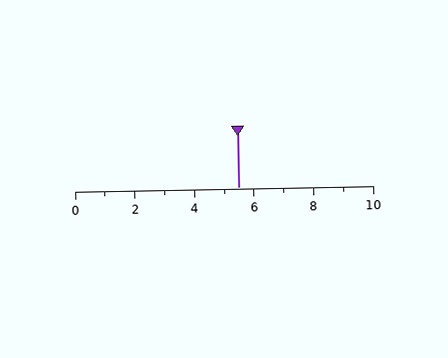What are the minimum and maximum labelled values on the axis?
The axis runs from 0 to 10.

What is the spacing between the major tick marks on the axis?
The major ticks are spaced 2 apart.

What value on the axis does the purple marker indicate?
The marker indicates approximately 5.5.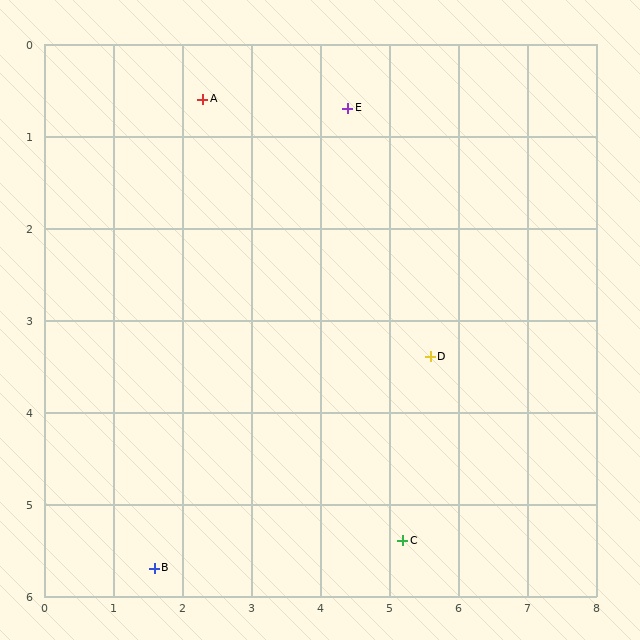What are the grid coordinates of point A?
Point A is at approximately (2.3, 0.6).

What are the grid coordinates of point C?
Point C is at approximately (5.2, 5.4).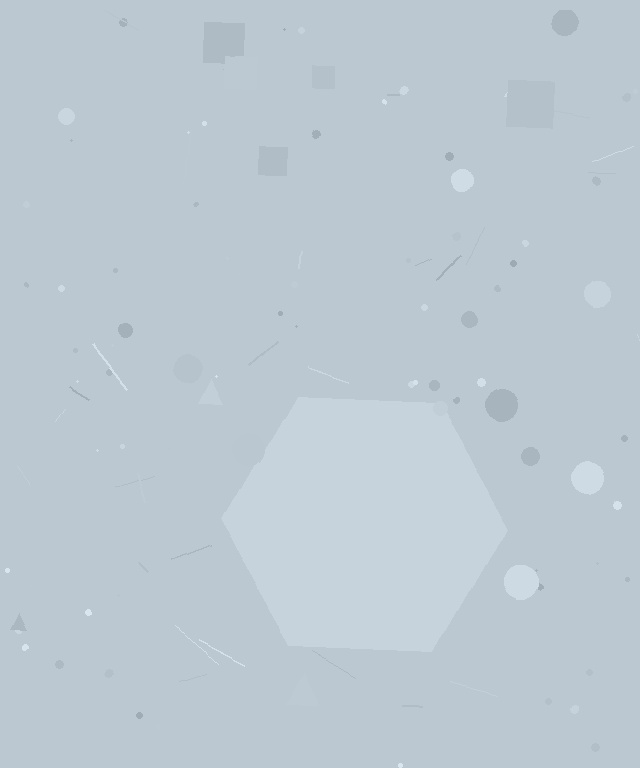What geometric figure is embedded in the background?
A hexagon is embedded in the background.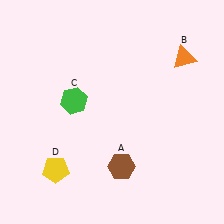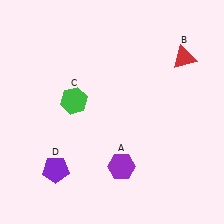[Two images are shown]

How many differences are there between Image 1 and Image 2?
There are 3 differences between the two images.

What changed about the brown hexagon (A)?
In Image 1, A is brown. In Image 2, it changed to purple.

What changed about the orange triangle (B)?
In Image 1, B is orange. In Image 2, it changed to red.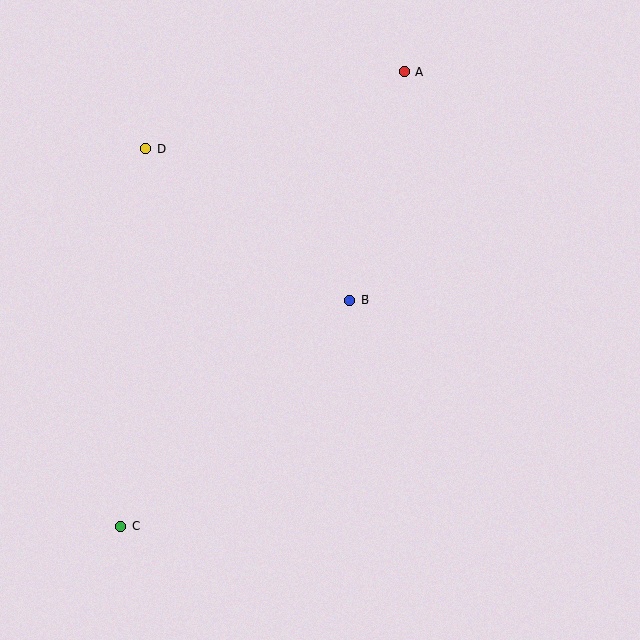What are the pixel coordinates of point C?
Point C is at (121, 527).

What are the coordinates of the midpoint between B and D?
The midpoint between B and D is at (248, 224).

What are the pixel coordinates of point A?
Point A is at (405, 72).